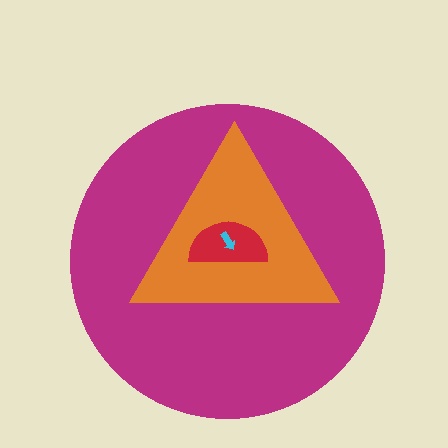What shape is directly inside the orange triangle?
The red semicircle.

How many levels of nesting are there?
4.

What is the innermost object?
The cyan arrow.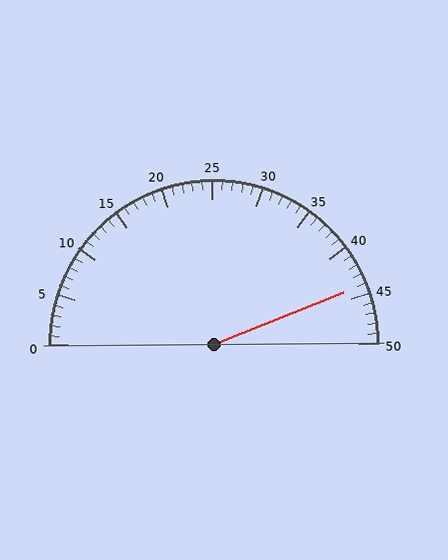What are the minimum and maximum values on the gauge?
The gauge ranges from 0 to 50.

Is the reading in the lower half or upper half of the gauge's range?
The reading is in the upper half of the range (0 to 50).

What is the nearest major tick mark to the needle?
The nearest major tick mark is 45.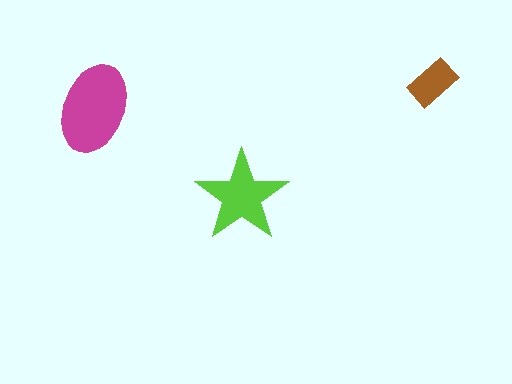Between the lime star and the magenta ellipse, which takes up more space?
The magenta ellipse.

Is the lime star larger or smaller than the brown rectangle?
Larger.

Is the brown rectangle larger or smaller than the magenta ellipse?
Smaller.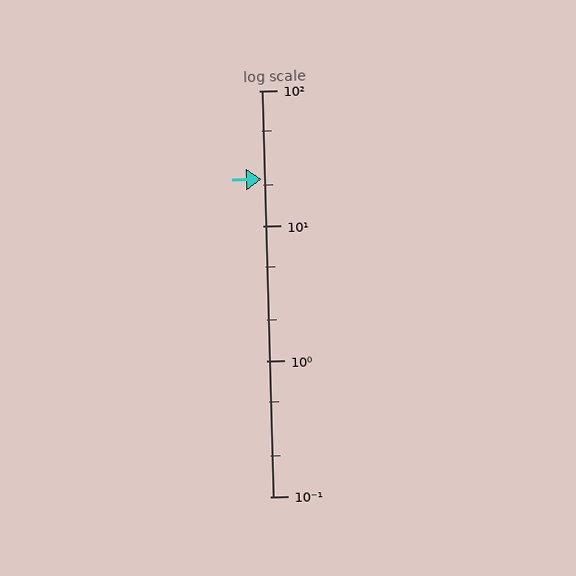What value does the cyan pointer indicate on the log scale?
The pointer indicates approximately 22.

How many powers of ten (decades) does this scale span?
The scale spans 3 decades, from 0.1 to 100.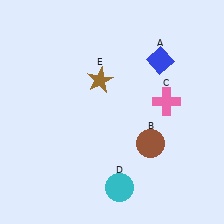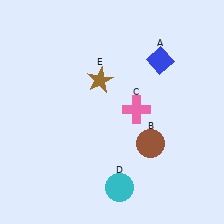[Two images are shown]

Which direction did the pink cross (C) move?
The pink cross (C) moved left.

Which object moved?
The pink cross (C) moved left.